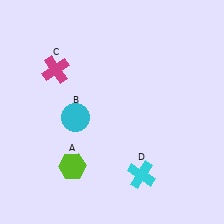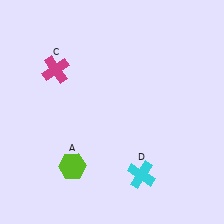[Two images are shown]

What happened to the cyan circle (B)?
The cyan circle (B) was removed in Image 2. It was in the bottom-left area of Image 1.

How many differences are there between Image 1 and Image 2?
There is 1 difference between the two images.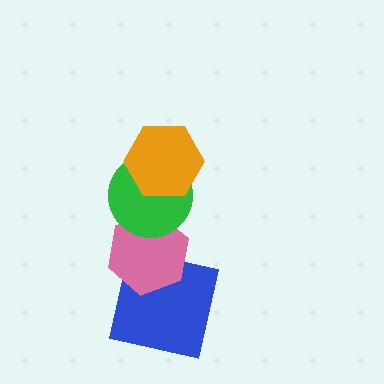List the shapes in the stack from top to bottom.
From top to bottom: the orange hexagon, the green circle, the pink hexagon, the blue square.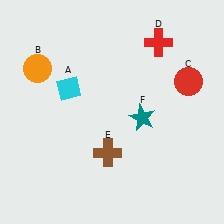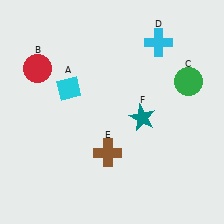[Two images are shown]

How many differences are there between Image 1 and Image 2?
There are 3 differences between the two images.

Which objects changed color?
B changed from orange to red. C changed from red to green. D changed from red to cyan.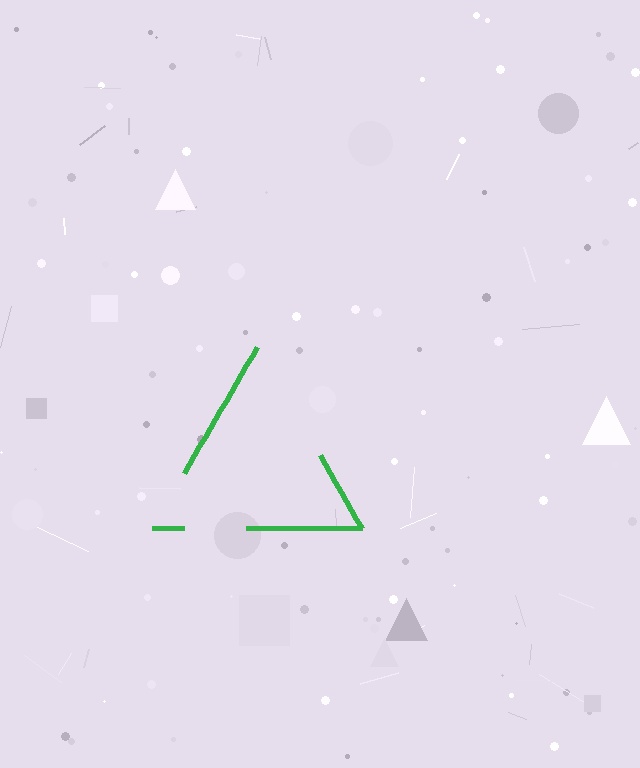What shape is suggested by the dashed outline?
The dashed outline suggests a triangle.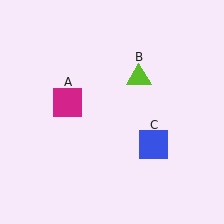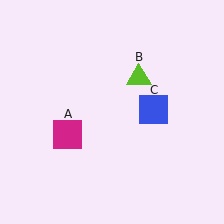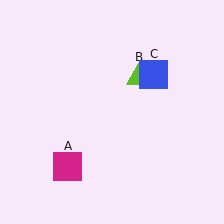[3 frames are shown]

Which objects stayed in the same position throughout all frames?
Lime triangle (object B) remained stationary.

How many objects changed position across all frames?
2 objects changed position: magenta square (object A), blue square (object C).